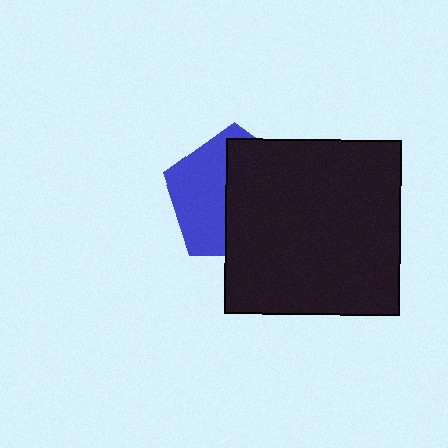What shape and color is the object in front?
The object in front is a black square.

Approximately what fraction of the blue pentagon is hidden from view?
Roughly 56% of the blue pentagon is hidden behind the black square.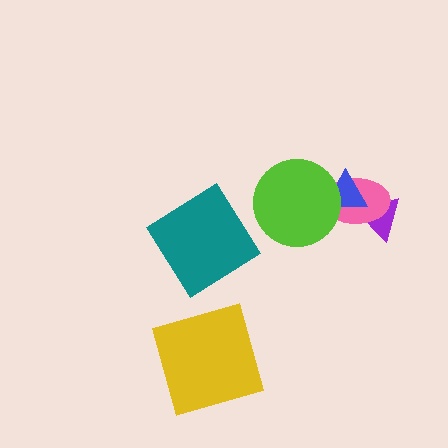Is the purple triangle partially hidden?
Yes, it is partially covered by another shape.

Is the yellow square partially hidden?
No, no other shape covers it.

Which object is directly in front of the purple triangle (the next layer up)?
The pink ellipse is directly in front of the purple triangle.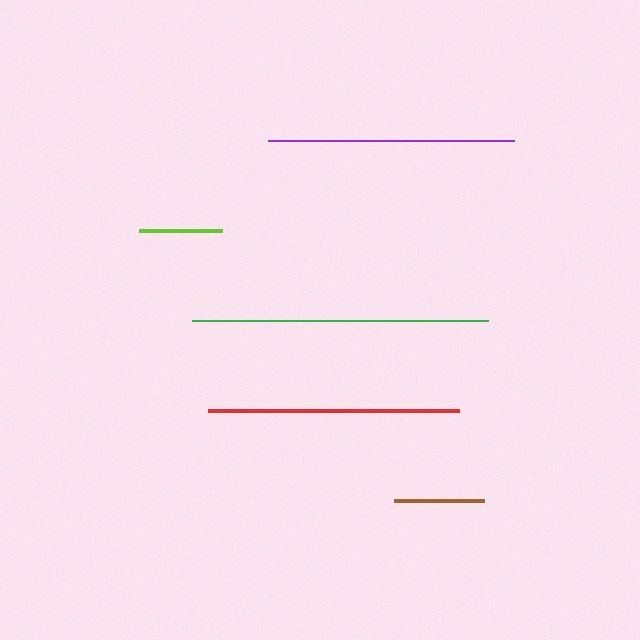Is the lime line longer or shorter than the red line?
The red line is longer than the lime line.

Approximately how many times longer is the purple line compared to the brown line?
The purple line is approximately 2.8 times the length of the brown line.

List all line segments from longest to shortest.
From longest to shortest: green, red, purple, brown, lime.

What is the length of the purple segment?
The purple segment is approximately 246 pixels long.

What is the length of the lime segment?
The lime segment is approximately 82 pixels long.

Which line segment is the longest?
The green line is the longest at approximately 296 pixels.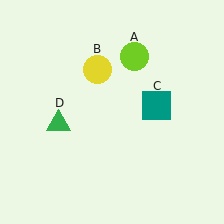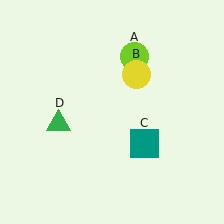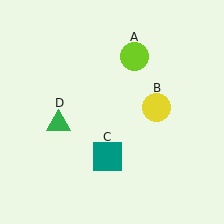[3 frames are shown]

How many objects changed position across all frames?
2 objects changed position: yellow circle (object B), teal square (object C).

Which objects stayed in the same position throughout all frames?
Lime circle (object A) and green triangle (object D) remained stationary.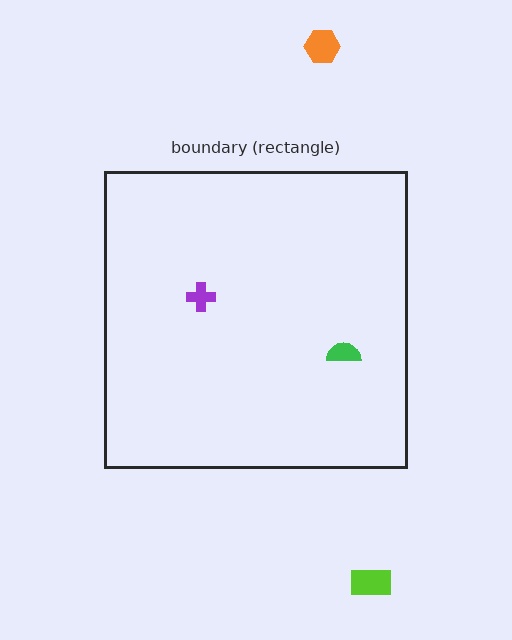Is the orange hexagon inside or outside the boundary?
Outside.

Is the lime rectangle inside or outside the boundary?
Outside.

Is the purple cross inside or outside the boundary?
Inside.